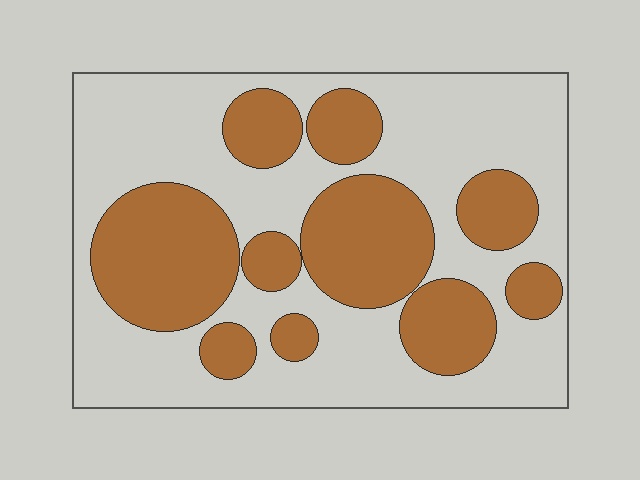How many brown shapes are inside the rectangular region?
10.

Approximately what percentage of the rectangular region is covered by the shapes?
Approximately 40%.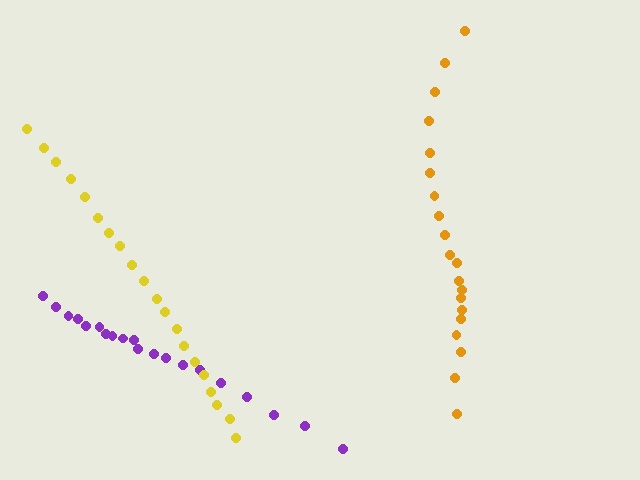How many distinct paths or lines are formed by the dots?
There are 3 distinct paths.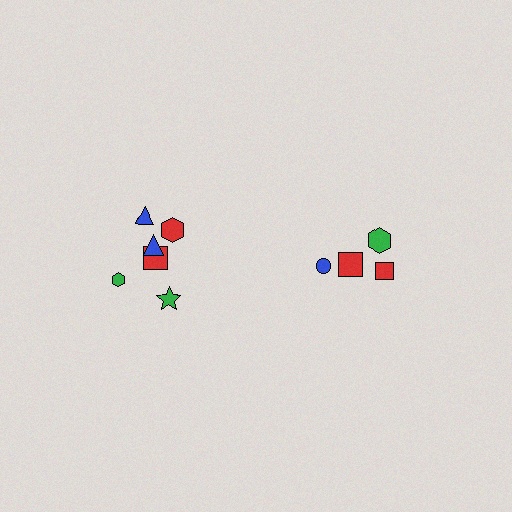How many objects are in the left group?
There are 6 objects.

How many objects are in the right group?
There are 4 objects.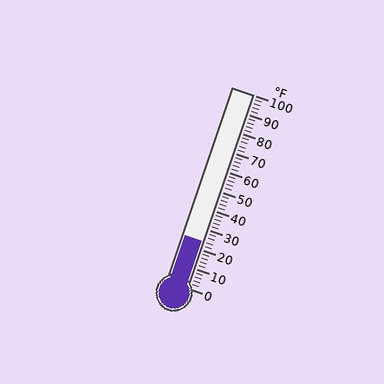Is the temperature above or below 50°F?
The temperature is below 50°F.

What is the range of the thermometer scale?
The thermometer scale ranges from 0°F to 100°F.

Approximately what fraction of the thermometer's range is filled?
The thermometer is filled to approximately 25% of its range.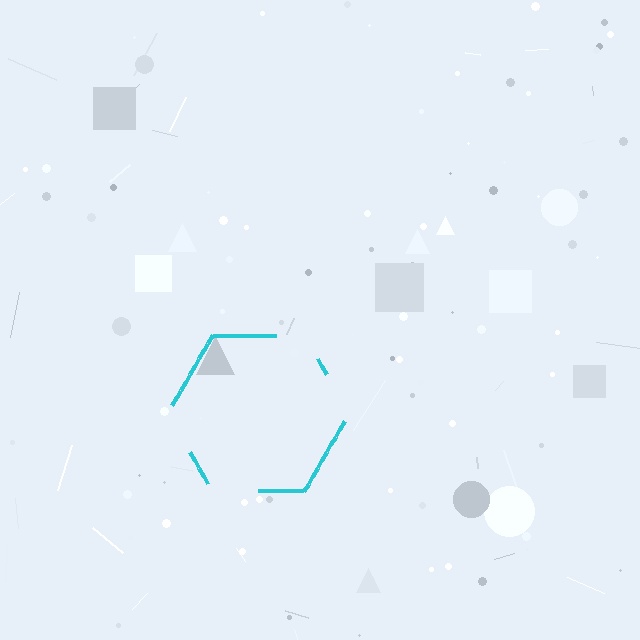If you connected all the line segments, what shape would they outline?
They would outline a hexagon.